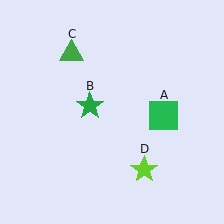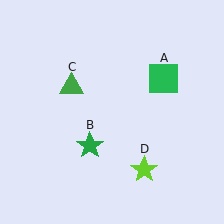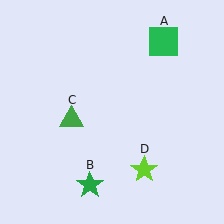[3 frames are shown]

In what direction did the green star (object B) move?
The green star (object B) moved down.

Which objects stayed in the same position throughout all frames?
Lime star (object D) remained stationary.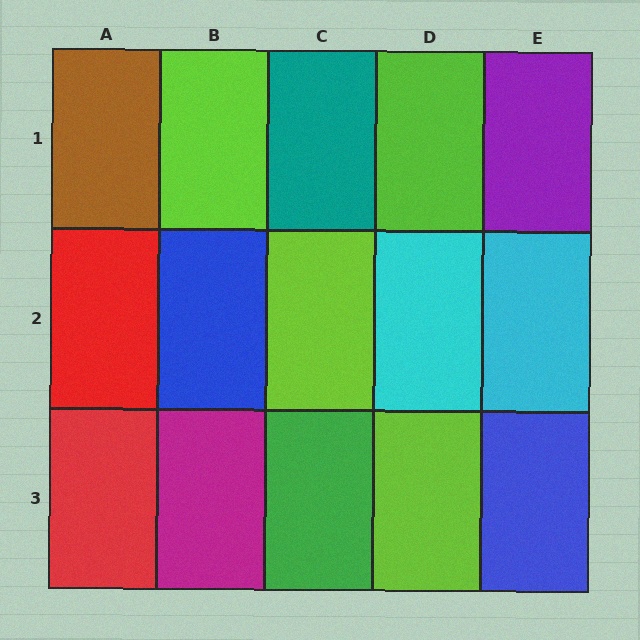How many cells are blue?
2 cells are blue.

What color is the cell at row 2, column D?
Cyan.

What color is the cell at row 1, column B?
Lime.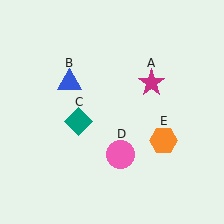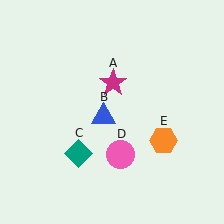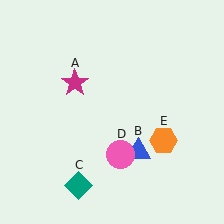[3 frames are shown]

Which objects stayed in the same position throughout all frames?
Pink circle (object D) and orange hexagon (object E) remained stationary.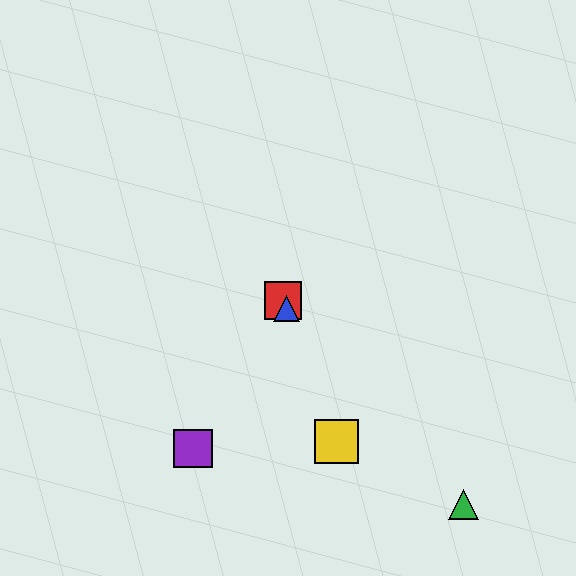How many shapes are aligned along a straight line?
3 shapes (the red square, the blue triangle, the yellow square) are aligned along a straight line.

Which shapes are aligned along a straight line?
The red square, the blue triangle, the yellow square are aligned along a straight line.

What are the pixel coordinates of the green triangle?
The green triangle is at (463, 505).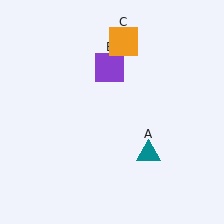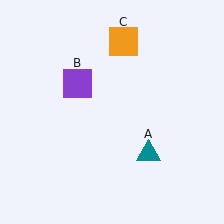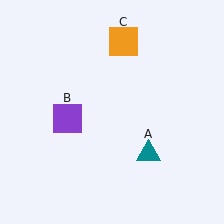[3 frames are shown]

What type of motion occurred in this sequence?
The purple square (object B) rotated counterclockwise around the center of the scene.